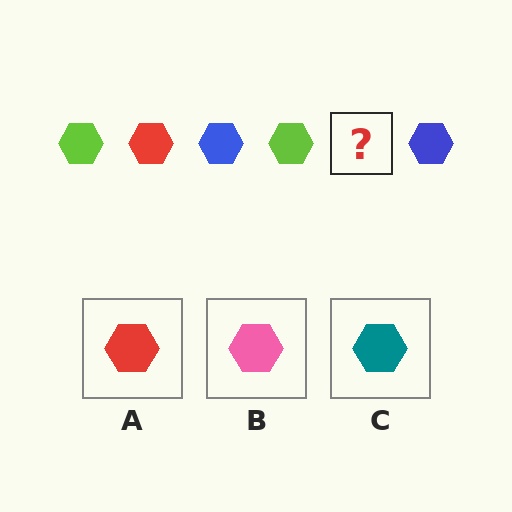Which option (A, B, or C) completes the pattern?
A.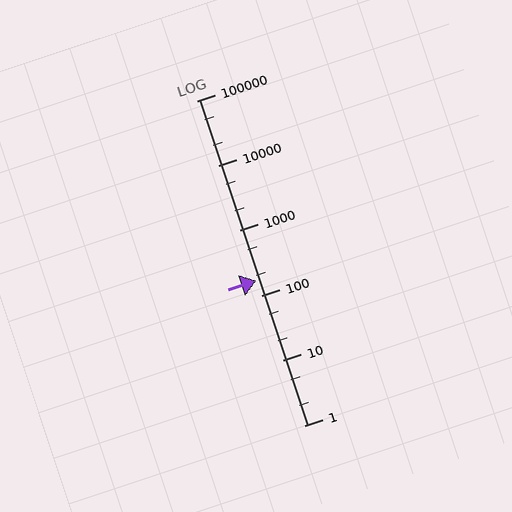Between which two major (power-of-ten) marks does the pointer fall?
The pointer is between 100 and 1000.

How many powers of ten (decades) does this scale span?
The scale spans 5 decades, from 1 to 100000.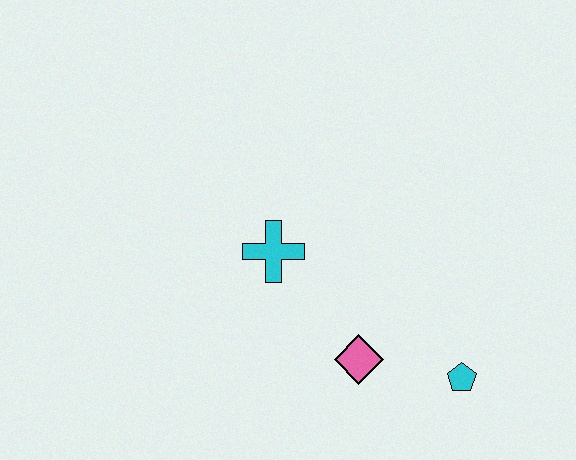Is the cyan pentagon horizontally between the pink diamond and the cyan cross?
No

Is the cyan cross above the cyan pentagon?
Yes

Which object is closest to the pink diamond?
The cyan pentagon is closest to the pink diamond.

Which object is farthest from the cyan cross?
The cyan pentagon is farthest from the cyan cross.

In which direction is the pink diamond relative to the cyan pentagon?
The pink diamond is to the left of the cyan pentagon.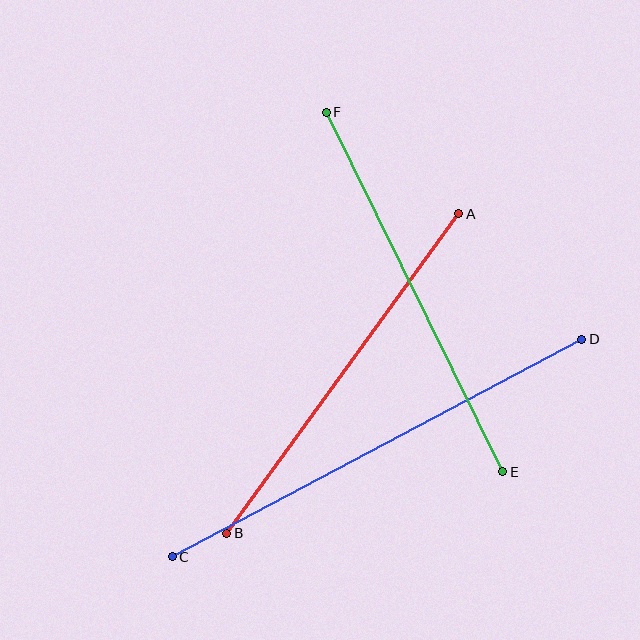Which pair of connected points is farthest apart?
Points C and D are farthest apart.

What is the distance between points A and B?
The distance is approximately 395 pixels.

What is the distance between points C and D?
The distance is approximately 464 pixels.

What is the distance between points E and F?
The distance is approximately 401 pixels.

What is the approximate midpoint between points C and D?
The midpoint is at approximately (377, 448) pixels.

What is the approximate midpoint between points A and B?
The midpoint is at approximately (343, 374) pixels.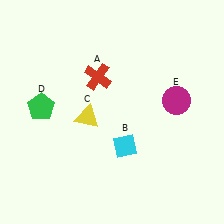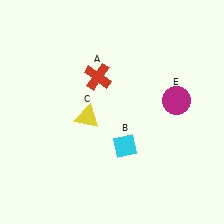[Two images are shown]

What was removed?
The green pentagon (D) was removed in Image 2.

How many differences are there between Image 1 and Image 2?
There is 1 difference between the two images.